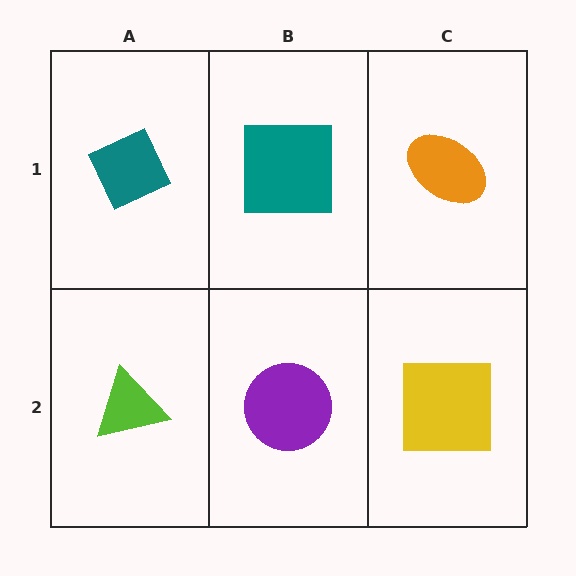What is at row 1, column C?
An orange ellipse.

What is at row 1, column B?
A teal square.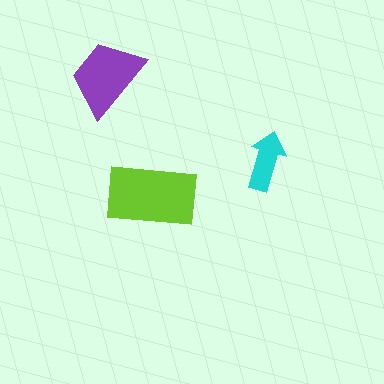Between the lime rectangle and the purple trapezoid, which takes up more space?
The lime rectangle.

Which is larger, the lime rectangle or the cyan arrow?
The lime rectangle.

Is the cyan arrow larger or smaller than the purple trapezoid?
Smaller.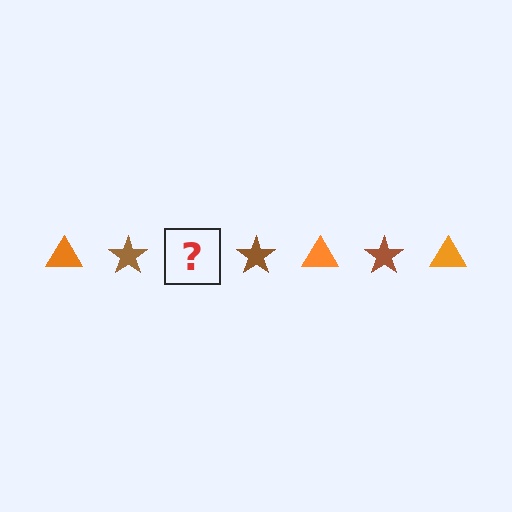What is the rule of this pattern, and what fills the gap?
The rule is that the pattern alternates between orange triangle and brown star. The gap should be filled with an orange triangle.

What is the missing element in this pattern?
The missing element is an orange triangle.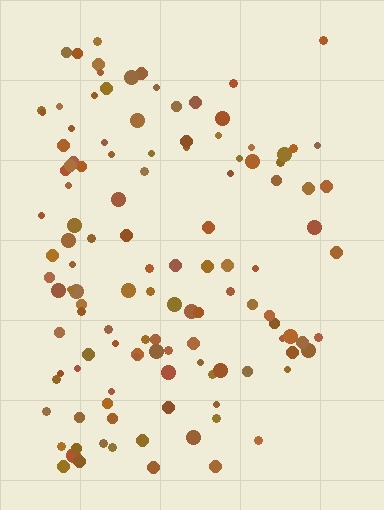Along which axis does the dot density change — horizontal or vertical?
Horizontal.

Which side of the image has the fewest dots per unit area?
The right.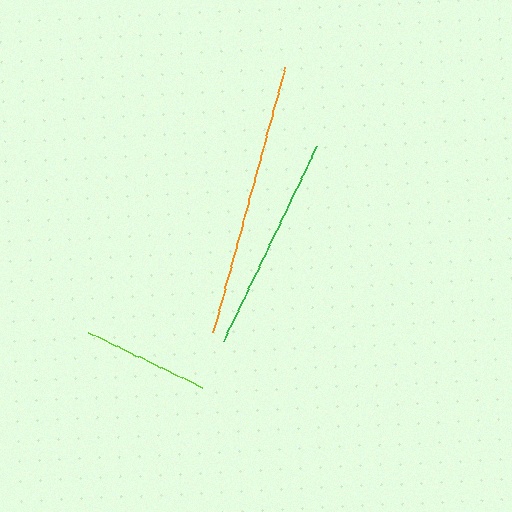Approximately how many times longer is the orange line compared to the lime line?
The orange line is approximately 2.2 times the length of the lime line.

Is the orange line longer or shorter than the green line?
The orange line is longer than the green line.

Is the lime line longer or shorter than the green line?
The green line is longer than the lime line.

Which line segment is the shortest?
The lime line is the shortest at approximately 127 pixels.